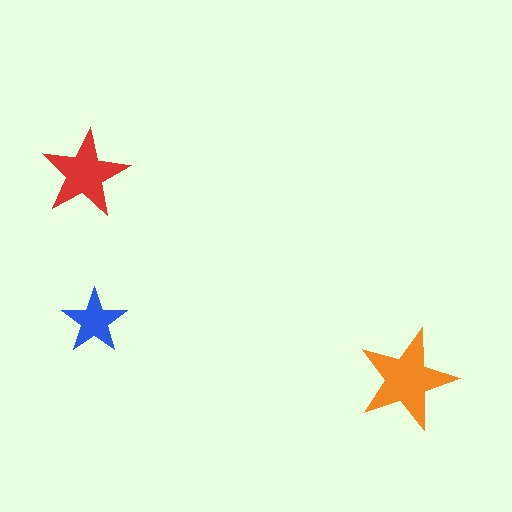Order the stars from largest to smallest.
the orange one, the red one, the blue one.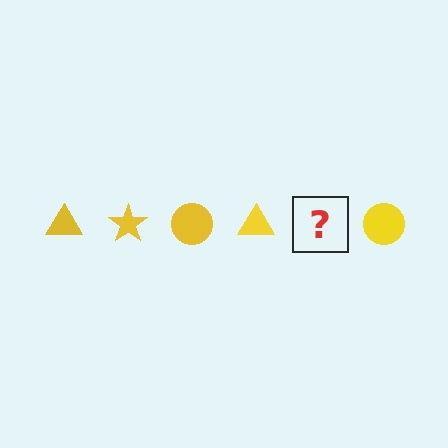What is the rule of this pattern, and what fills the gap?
The rule is that the pattern cycles through triangle, star, circle shapes in yellow. The gap should be filled with a yellow star.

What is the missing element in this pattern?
The missing element is a yellow star.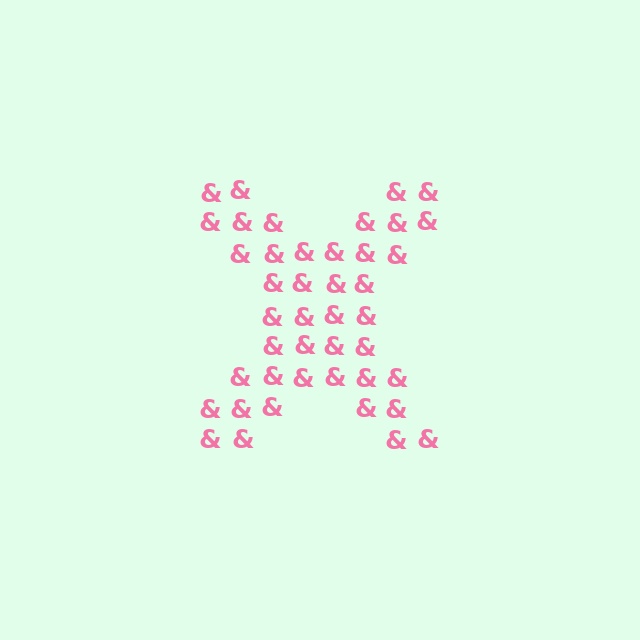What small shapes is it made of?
It is made of small ampersands.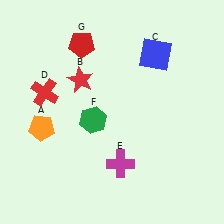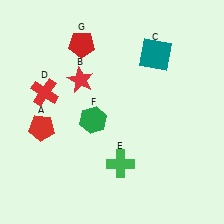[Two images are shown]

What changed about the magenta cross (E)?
In Image 1, E is magenta. In Image 2, it changed to green.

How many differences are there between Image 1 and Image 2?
There are 3 differences between the two images.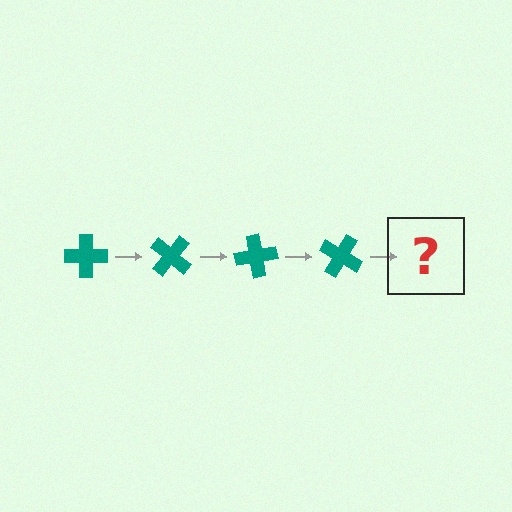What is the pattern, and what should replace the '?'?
The pattern is that the cross rotates 40 degrees each step. The '?' should be a teal cross rotated 160 degrees.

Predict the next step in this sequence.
The next step is a teal cross rotated 160 degrees.